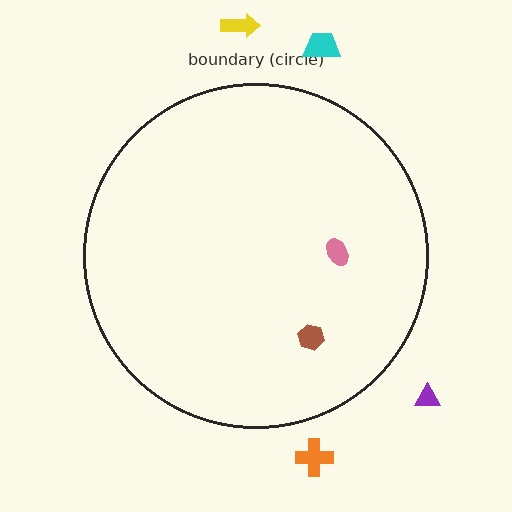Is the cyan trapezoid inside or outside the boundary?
Outside.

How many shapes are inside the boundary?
2 inside, 4 outside.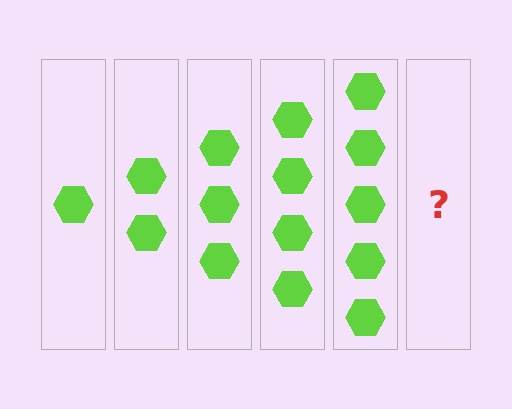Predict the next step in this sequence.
The next step is 6 hexagons.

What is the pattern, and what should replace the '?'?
The pattern is that each step adds one more hexagon. The '?' should be 6 hexagons.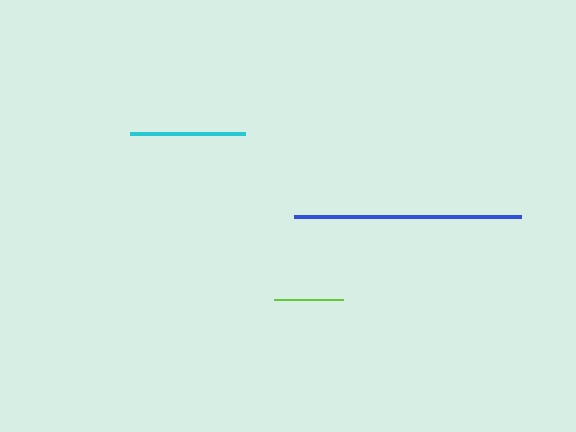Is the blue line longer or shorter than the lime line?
The blue line is longer than the lime line.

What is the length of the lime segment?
The lime segment is approximately 69 pixels long.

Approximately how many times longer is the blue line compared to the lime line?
The blue line is approximately 3.3 times the length of the lime line.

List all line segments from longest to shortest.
From longest to shortest: blue, cyan, lime.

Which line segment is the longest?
The blue line is the longest at approximately 227 pixels.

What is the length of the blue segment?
The blue segment is approximately 227 pixels long.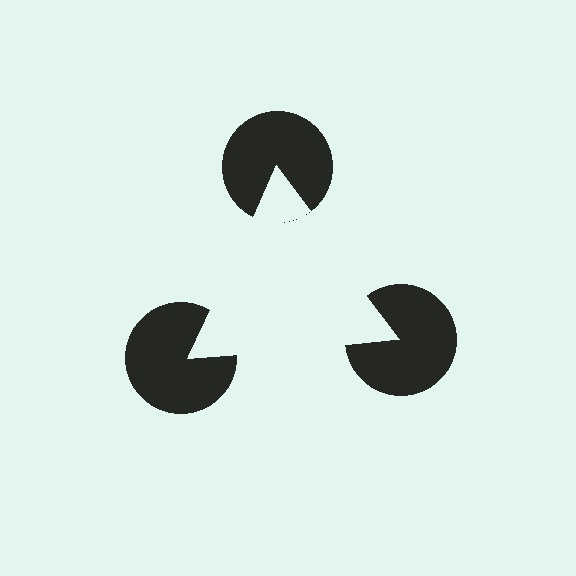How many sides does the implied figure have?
3 sides.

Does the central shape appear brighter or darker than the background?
It typically appears slightly brighter than the background, even though no actual brightness change is drawn.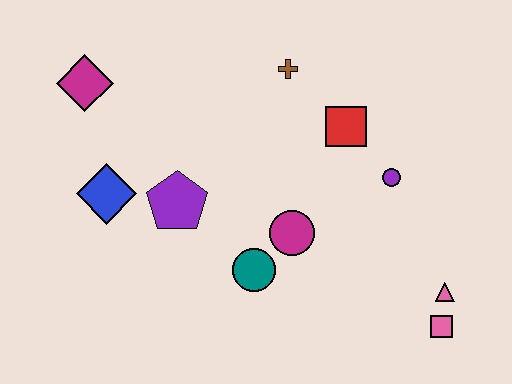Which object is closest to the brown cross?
The red square is closest to the brown cross.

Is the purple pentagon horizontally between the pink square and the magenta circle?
No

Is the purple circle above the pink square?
Yes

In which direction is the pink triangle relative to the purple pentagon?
The pink triangle is to the right of the purple pentagon.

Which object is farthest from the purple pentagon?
The pink square is farthest from the purple pentagon.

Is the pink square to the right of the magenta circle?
Yes